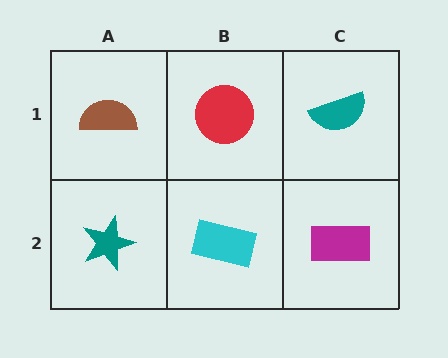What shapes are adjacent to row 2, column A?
A brown semicircle (row 1, column A), a cyan rectangle (row 2, column B).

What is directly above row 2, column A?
A brown semicircle.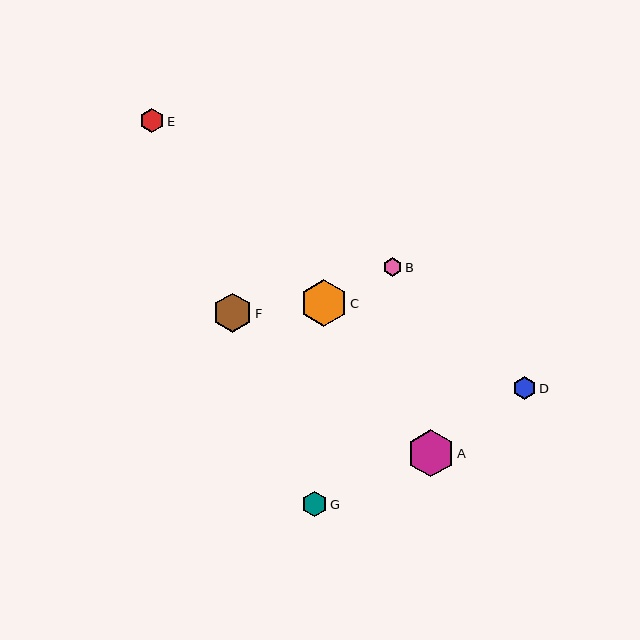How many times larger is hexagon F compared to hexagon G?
Hexagon F is approximately 1.6 times the size of hexagon G.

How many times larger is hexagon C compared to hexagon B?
Hexagon C is approximately 2.5 times the size of hexagon B.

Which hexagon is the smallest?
Hexagon B is the smallest with a size of approximately 19 pixels.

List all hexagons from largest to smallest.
From largest to smallest: C, A, F, G, E, D, B.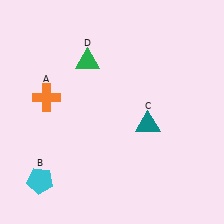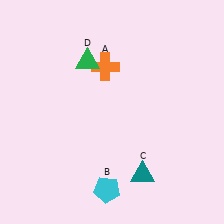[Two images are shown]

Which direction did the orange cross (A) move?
The orange cross (A) moved right.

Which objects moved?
The objects that moved are: the orange cross (A), the cyan pentagon (B), the teal triangle (C).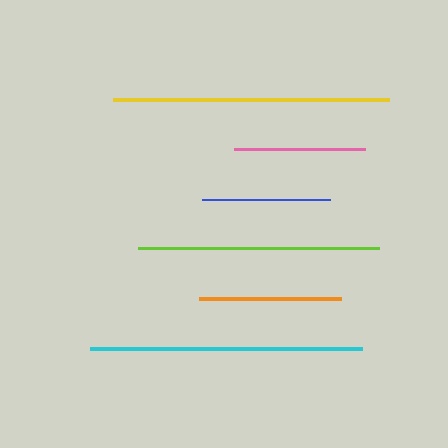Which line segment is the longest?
The yellow line is the longest at approximately 276 pixels.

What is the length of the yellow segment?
The yellow segment is approximately 276 pixels long.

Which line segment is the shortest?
The blue line is the shortest at approximately 129 pixels.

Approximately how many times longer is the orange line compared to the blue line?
The orange line is approximately 1.1 times the length of the blue line.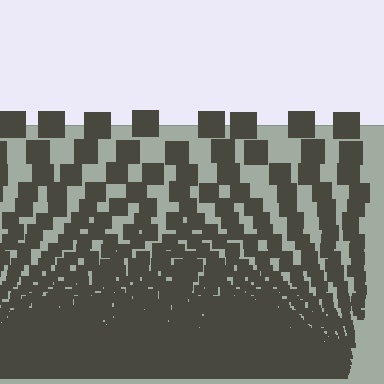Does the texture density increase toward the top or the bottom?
Density increases toward the bottom.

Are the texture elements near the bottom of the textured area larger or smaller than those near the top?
Smaller. The gradient is inverted — elements near the bottom are smaller and denser.